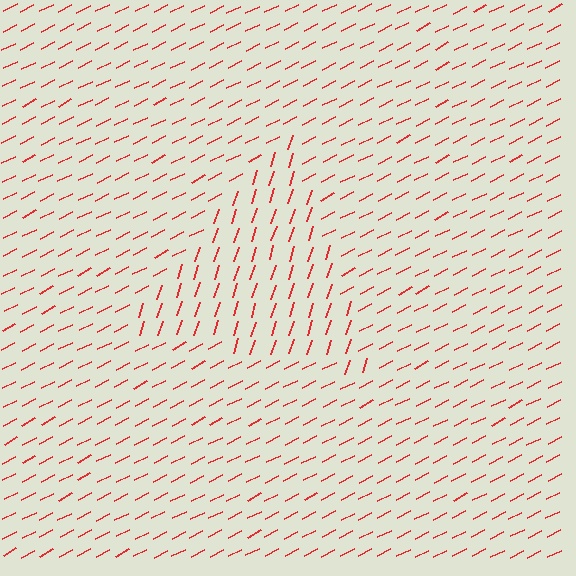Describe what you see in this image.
The image is filled with small red line segments. A triangle region in the image has lines oriented differently from the surrounding lines, creating a visible texture boundary.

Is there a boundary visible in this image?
Yes, there is a texture boundary formed by a change in line orientation.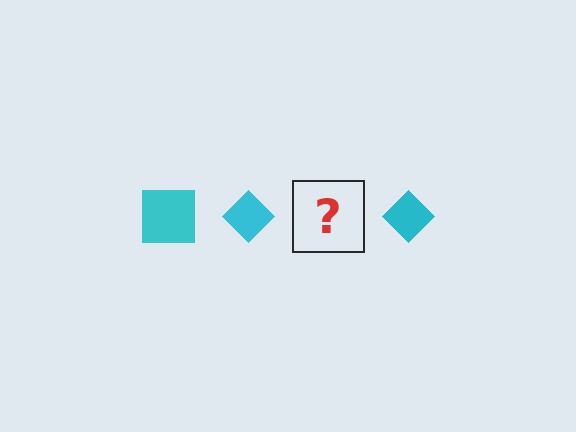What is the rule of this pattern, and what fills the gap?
The rule is that the pattern cycles through square, diamond shapes in cyan. The gap should be filled with a cyan square.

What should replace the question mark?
The question mark should be replaced with a cyan square.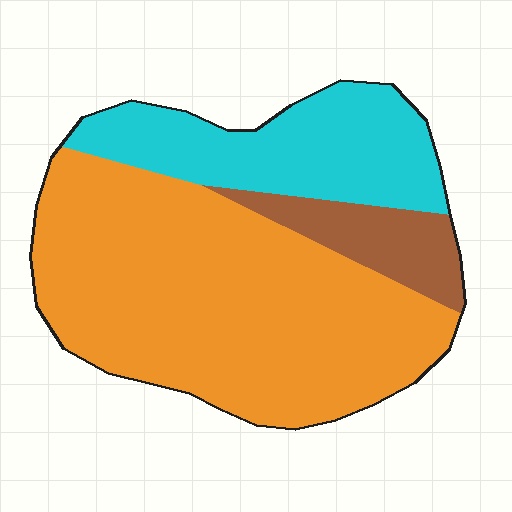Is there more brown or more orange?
Orange.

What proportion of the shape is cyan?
Cyan takes up between a sixth and a third of the shape.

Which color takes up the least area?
Brown, at roughly 10%.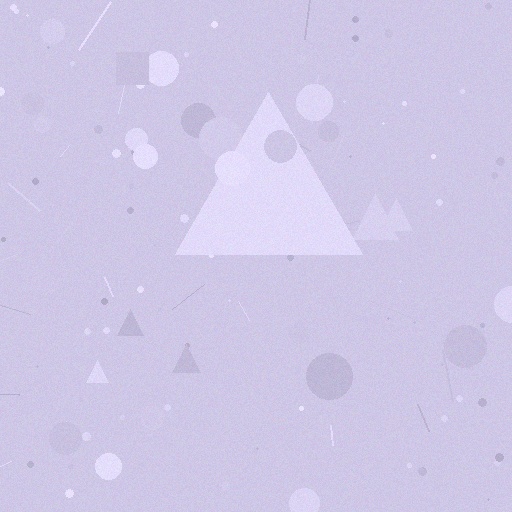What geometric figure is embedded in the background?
A triangle is embedded in the background.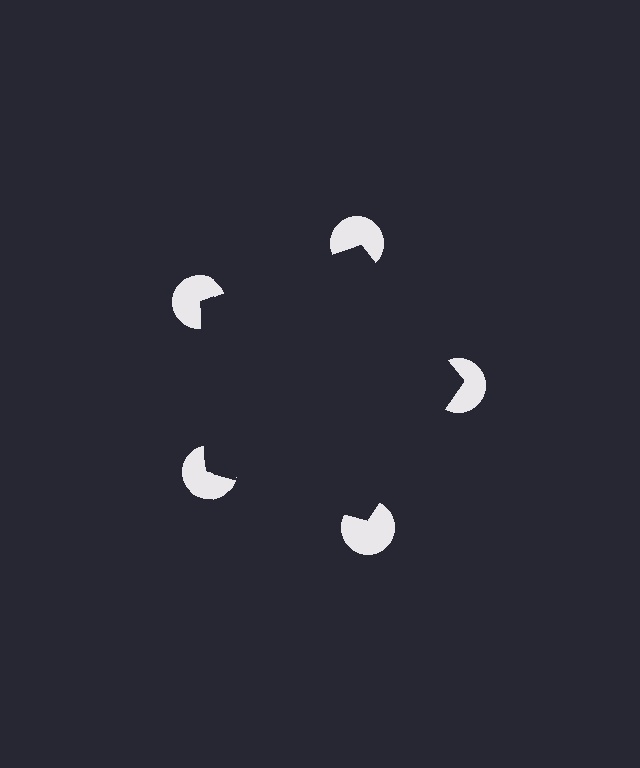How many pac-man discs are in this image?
There are 5 — one at each vertex of the illusory pentagon.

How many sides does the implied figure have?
5 sides.